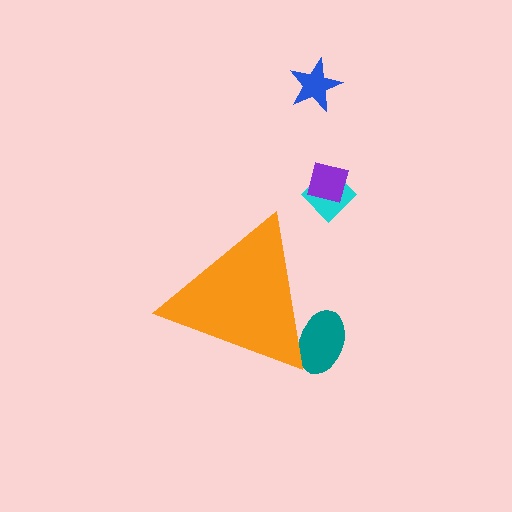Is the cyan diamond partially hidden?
No, the cyan diamond is fully visible.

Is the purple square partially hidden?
No, the purple square is fully visible.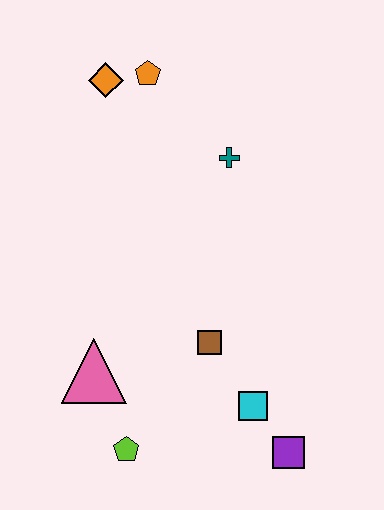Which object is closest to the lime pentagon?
The pink triangle is closest to the lime pentagon.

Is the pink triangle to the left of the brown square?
Yes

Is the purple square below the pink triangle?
Yes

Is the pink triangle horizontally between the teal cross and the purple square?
No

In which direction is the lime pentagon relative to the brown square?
The lime pentagon is below the brown square.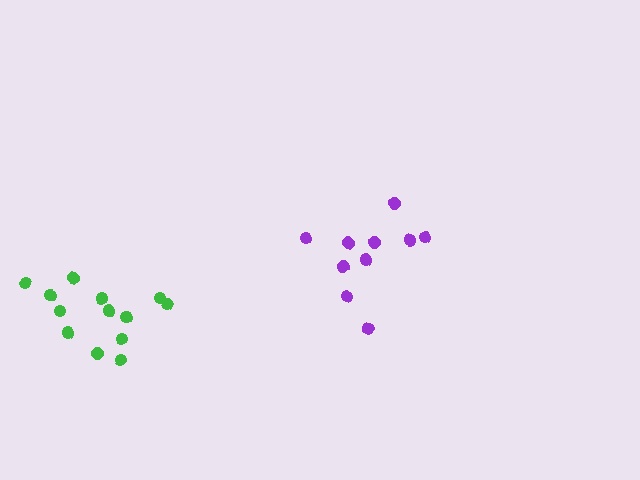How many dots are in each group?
Group 1: 13 dots, Group 2: 10 dots (23 total).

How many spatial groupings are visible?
There are 2 spatial groupings.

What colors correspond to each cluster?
The clusters are colored: green, purple.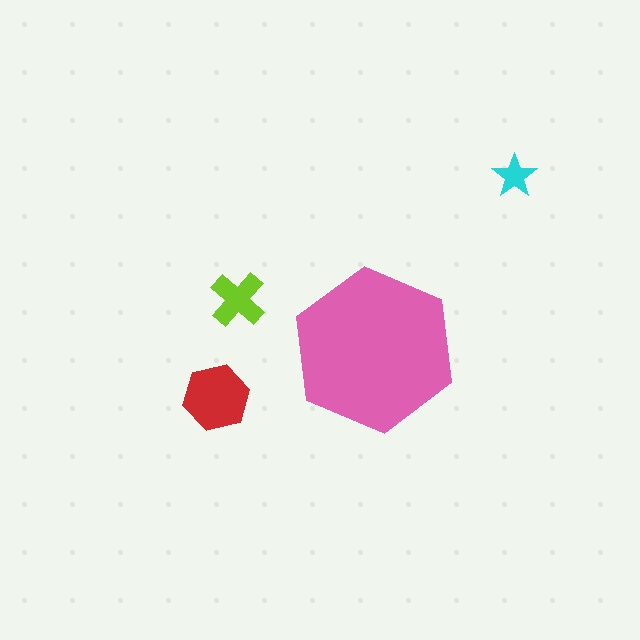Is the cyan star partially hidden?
No, the cyan star is fully visible.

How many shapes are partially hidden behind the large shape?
0 shapes are partially hidden.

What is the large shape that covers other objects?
A pink hexagon.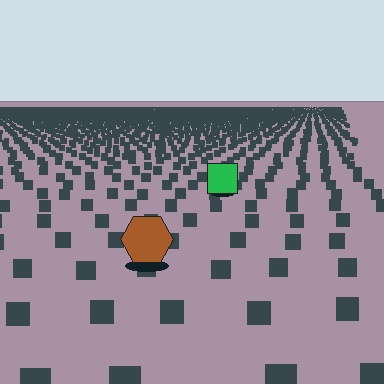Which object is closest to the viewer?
The brown hexagon is closest. The texture marks near it are larger and more spread out.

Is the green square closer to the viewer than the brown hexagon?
No. The brown hexagon is closer — you can tell from the texture gradient: the ground texture is coarser near it.